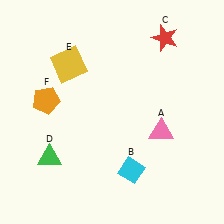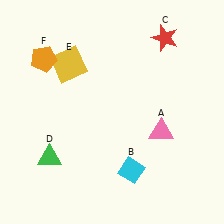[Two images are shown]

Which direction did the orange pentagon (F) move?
The orange pentagon (F) moved up.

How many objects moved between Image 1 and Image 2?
1 object moved between the two images.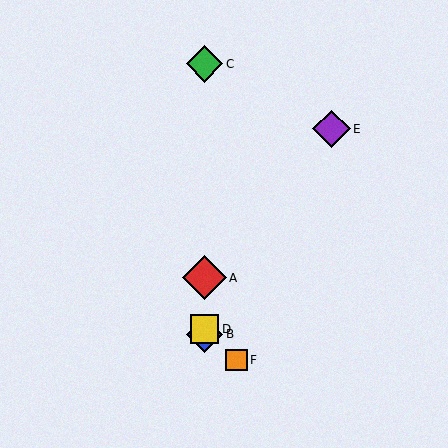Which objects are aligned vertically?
Objects A, B, C, D are aligned vertically.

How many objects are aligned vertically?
4 objects (A, B, C, D) are aligned vertically.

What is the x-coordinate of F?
Object F is at x≈236.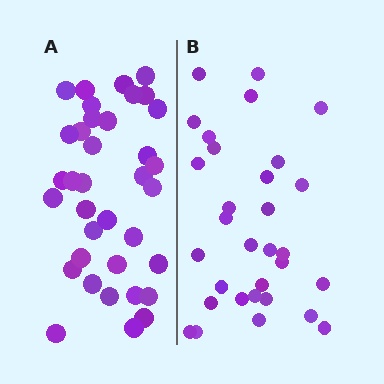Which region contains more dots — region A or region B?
Region A (the left region) has more dots.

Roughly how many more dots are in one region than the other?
Region A has about 5 more dots than region B.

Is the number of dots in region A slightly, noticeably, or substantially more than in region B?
Region A has only slightly more — the two regions are fairly close. The ratio is roughly 1.2 to 1.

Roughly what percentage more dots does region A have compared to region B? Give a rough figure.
About 15% more.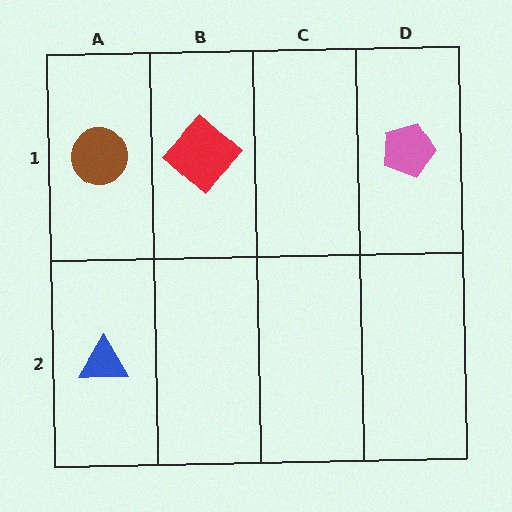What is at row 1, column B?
A red diamond.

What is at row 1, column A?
A brown circle.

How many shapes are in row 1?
3 shapes.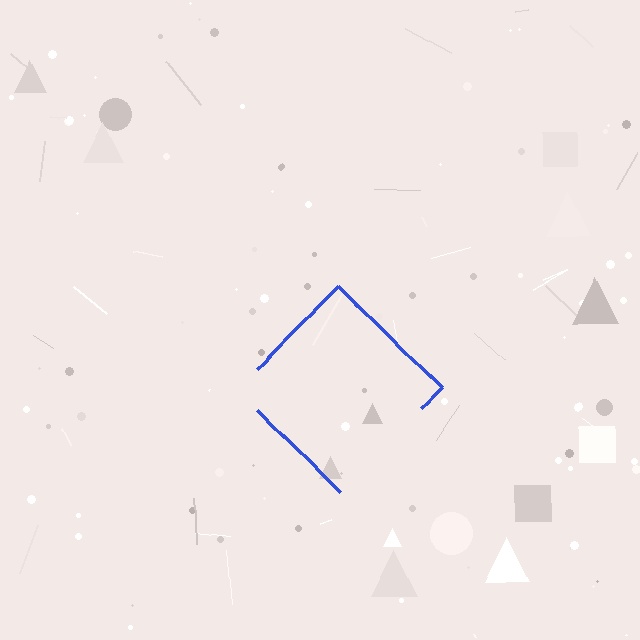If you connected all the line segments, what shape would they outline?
They would outline a diamond.